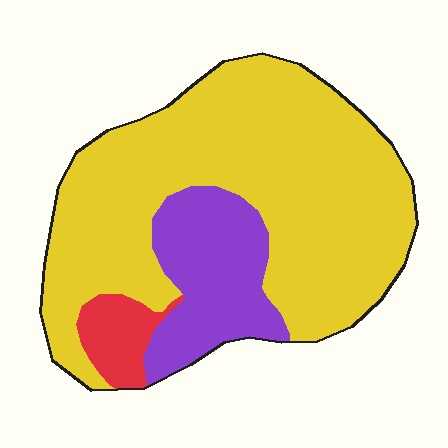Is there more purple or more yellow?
Yellow.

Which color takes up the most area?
Yellow, at roughly 75%.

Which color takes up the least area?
Red, at roughly 5%.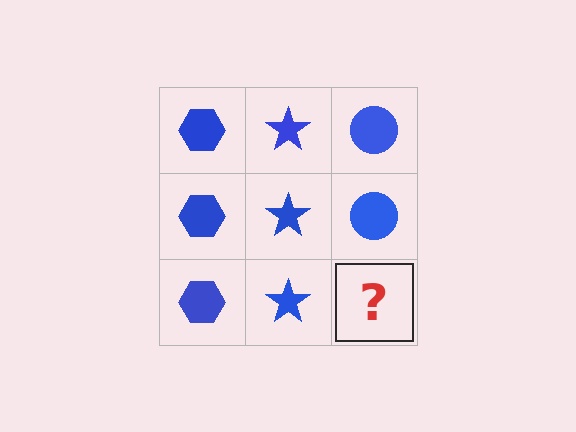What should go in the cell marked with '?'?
The missing cell should contain a blue circle.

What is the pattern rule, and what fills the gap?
The rule is that each column has a consistent shape. The gap should be filled with a blue circle.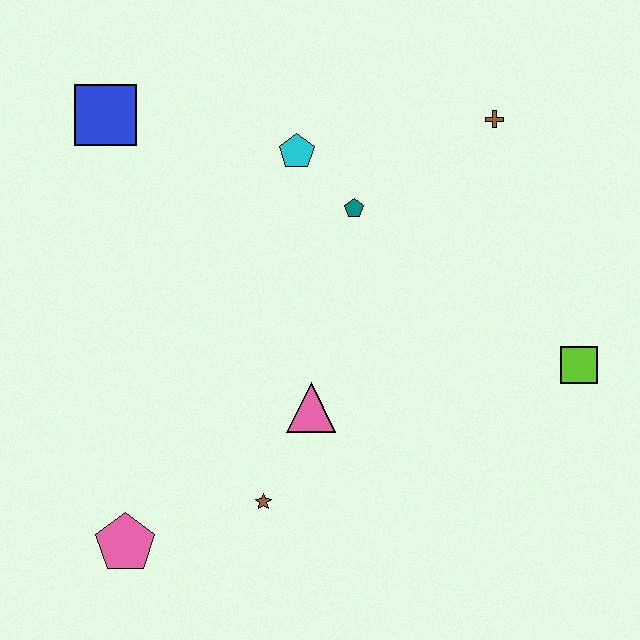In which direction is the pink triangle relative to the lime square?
The pink triangle is to the left of the lime square.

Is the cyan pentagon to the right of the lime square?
No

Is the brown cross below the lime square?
No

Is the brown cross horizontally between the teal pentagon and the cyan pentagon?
No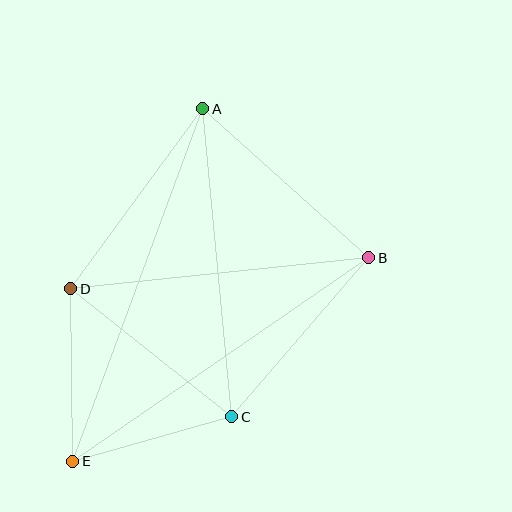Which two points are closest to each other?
Points C and E are closest to each other.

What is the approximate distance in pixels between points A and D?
The distance between A and D is approximately 223 pixels.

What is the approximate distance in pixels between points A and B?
The distance between A and B is approximately 223 pixels.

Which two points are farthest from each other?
Points A and E are farthest from each other.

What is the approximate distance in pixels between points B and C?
The distance between B and C is approximately 210 pixels.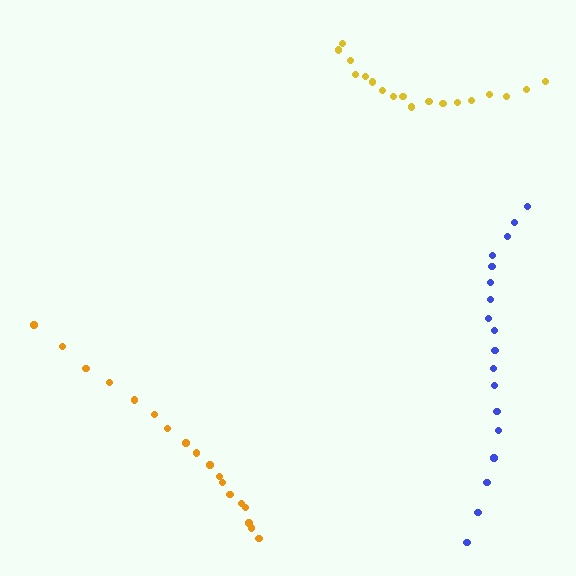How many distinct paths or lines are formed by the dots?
There are 3 distinct paths.